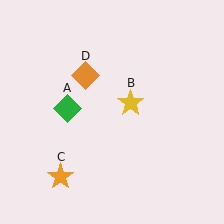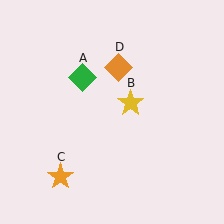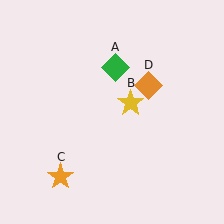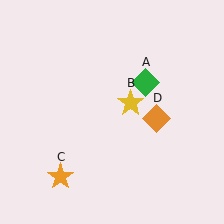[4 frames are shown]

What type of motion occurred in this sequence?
The green diamond (object A), orange diamond (object D) rotated clockwise around the center of the scene.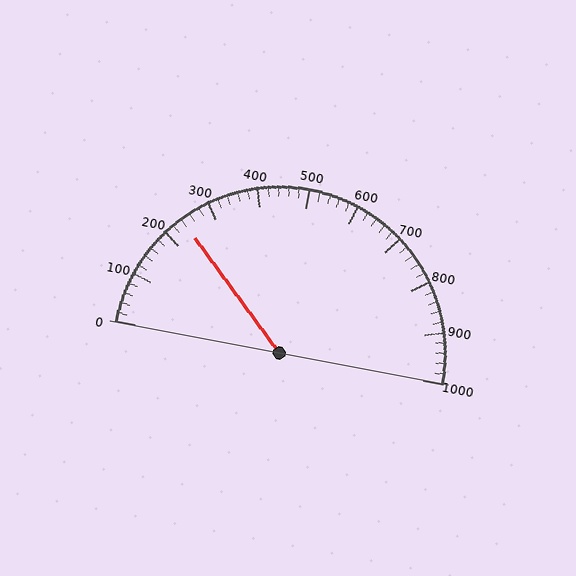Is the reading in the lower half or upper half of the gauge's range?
The reading is in the lower half of the range (0 to 1000).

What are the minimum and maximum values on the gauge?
The gauge ranges from 0 to 1000.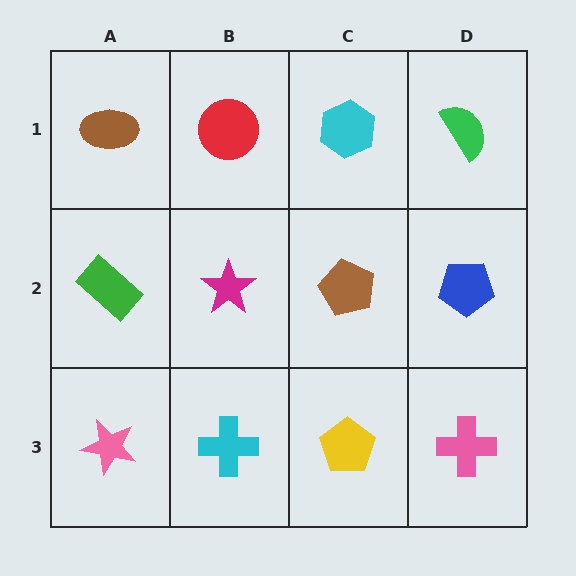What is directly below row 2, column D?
A pink cross.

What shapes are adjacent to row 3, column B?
A magenta star (row 2, column B), a pink star (row 3, column A), a yellow pentagon (row 3, column C).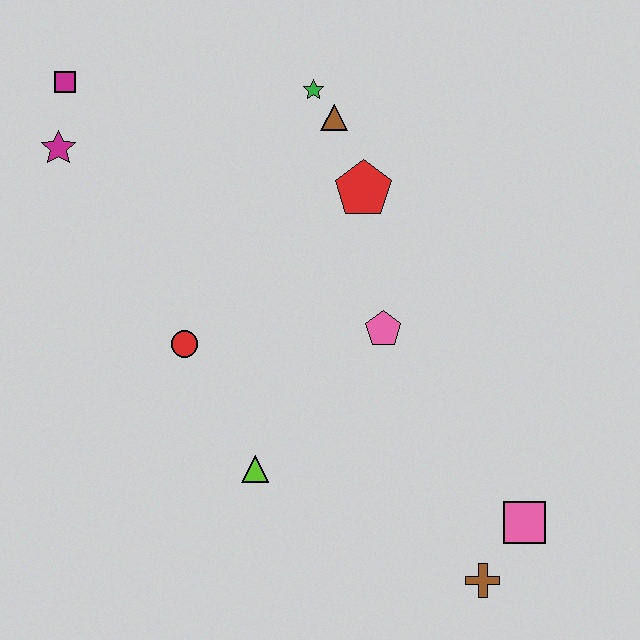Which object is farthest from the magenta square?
The brown cross is farthest from the magenta square.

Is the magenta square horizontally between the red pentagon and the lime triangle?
No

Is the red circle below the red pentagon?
Yes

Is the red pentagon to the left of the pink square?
Yes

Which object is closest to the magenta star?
The magenta square is closest to the magenta star.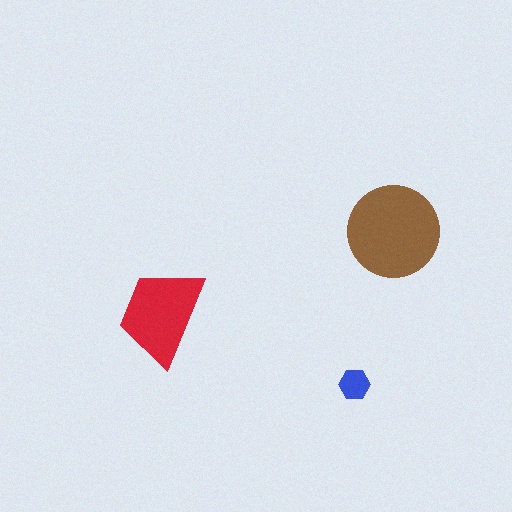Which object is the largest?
The brown circle.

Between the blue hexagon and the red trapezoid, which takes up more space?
The red trapezoid.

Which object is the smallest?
The blue hexagon.